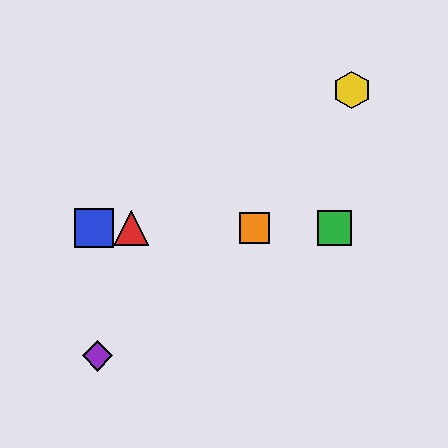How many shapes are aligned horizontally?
4 shapes (the red triangle, the blue square, the green square, the orange square) are aligned horizontally.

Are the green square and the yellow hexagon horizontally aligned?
No, the green square is at y≈228 and the yellow hexagon is at y≈90.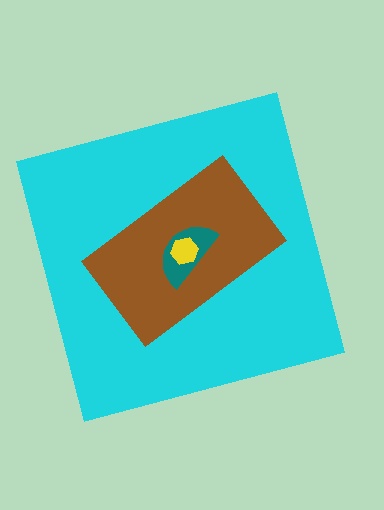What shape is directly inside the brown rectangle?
The teal semicircle.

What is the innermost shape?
The yellow hexagon.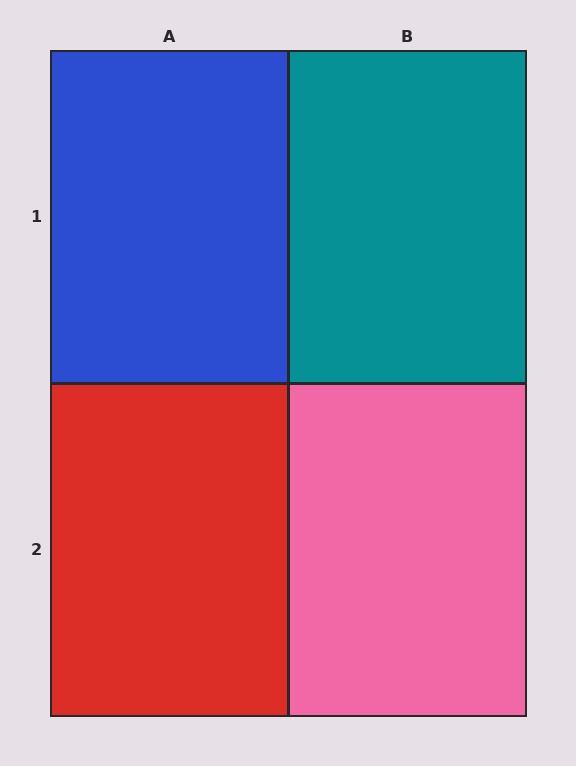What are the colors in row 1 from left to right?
Blue, teal.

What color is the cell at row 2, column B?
Pink.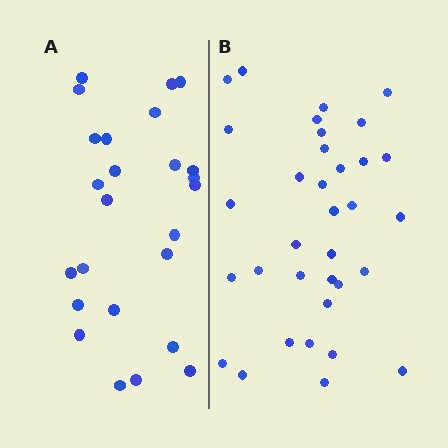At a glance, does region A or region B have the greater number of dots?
Region B (the right region) has more dots.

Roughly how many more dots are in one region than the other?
Region B has roughly 8 or so more dots than region A.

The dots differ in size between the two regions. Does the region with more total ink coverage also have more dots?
No. Region A has more total ink coverage because its dots are larger, but region B actually contains more individual dots. Total area can be misleading — the number of items is what matters here.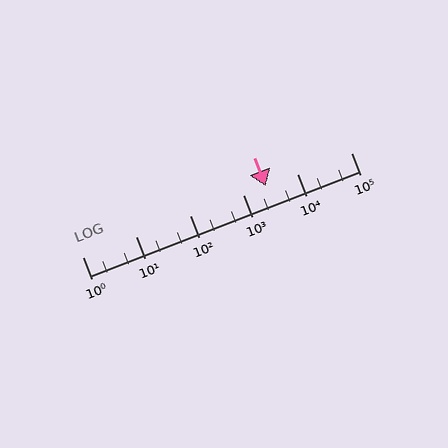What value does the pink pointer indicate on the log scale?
The pointer indicates approximately 2600.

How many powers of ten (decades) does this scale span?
The scale spans 5 decades, from 1 to 100000.